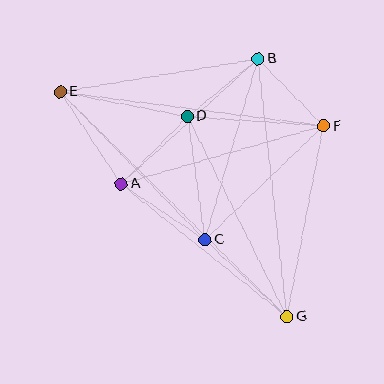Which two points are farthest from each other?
Points E and G are farthest from each other.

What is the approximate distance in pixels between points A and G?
The distance between A and G is approximately 213 pixels.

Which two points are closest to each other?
Points B and D are closest to each other.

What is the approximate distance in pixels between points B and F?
The distance between B and F is approximately 94 pixels.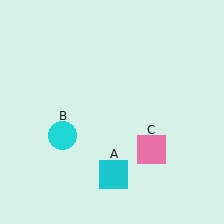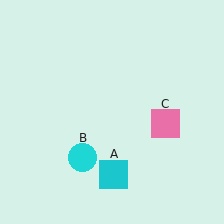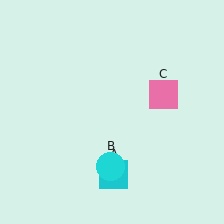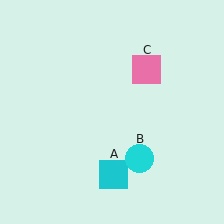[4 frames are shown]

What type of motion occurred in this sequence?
The cyan circle (object B), pink square (object C) rotated counterclockwise around the center of the scene.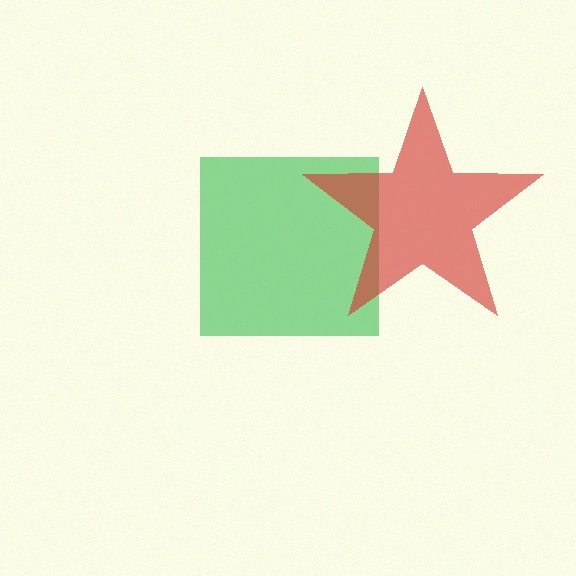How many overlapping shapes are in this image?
There are 2 overlapping shapes in the image.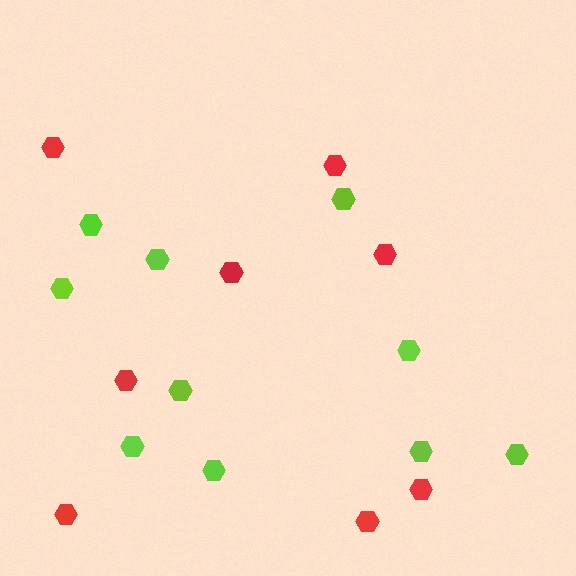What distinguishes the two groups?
There are 2 groups: one group of red hexagons (8) and one group of lime hexagons (10).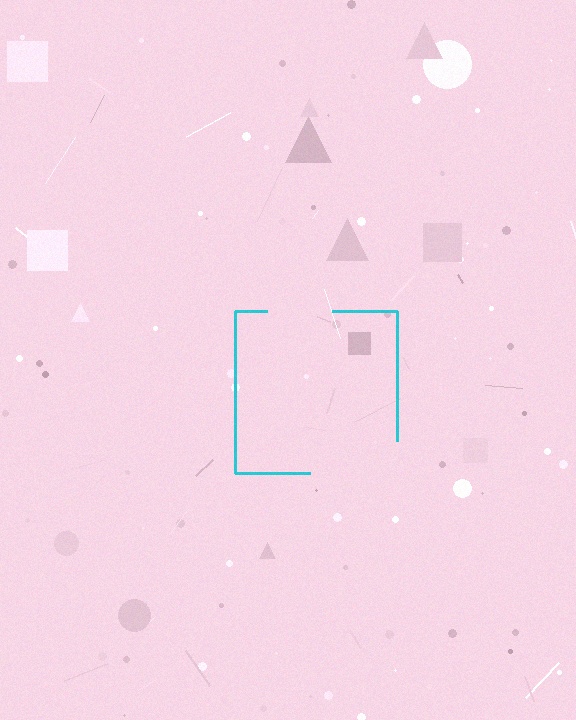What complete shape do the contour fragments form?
The contour fragments form a square.